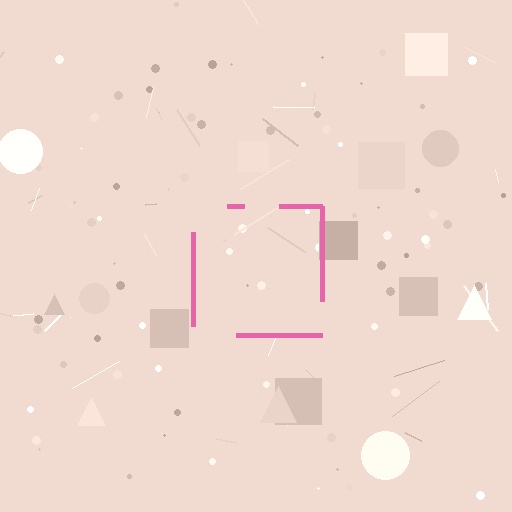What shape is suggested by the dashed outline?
The dashed outline suggests a square.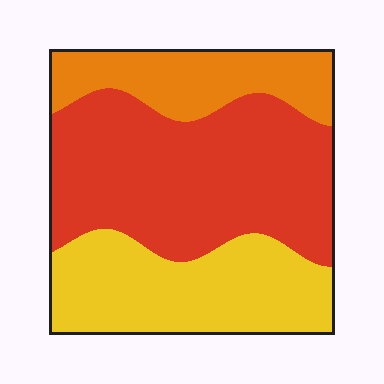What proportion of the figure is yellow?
Yellow covers about 30% of the figure.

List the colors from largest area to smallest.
From largest to smallest: red, yellow, orange.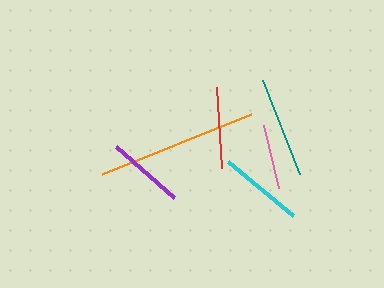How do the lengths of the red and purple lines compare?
The red and purple lines are approximately the same length.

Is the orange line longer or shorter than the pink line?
The orange line is longer than the pink line.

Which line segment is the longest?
The orange line is the longest at approximately 161 pixels.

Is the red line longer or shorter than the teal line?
The teal line is longer than the red line.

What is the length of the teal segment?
The teal segment is approximately 100 pixels long.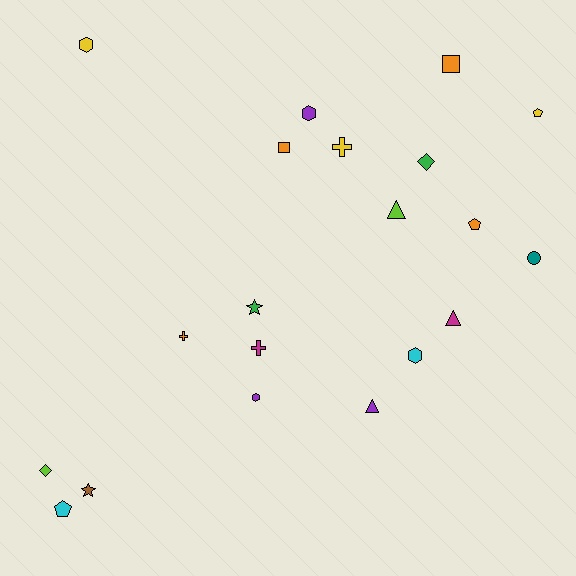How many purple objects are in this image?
There are 3 purple objects.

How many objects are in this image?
There are 20 objects.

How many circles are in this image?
There is 1 circle.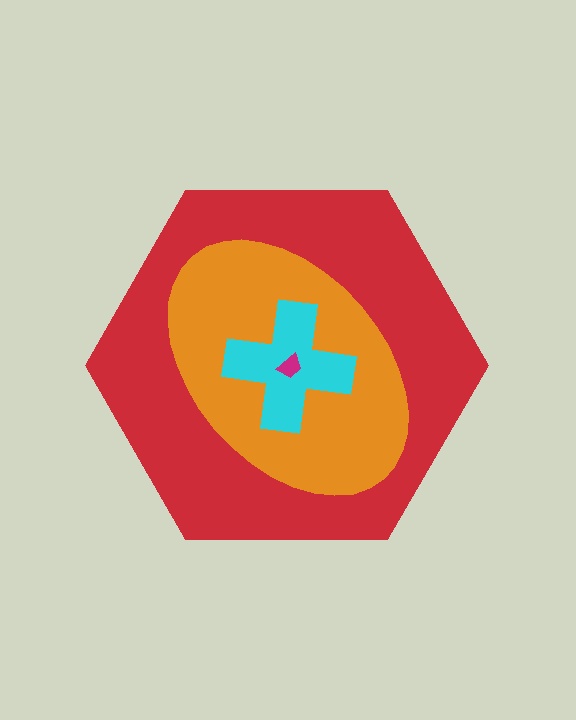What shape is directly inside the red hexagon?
The orange ellipse.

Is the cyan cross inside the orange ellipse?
Yes.